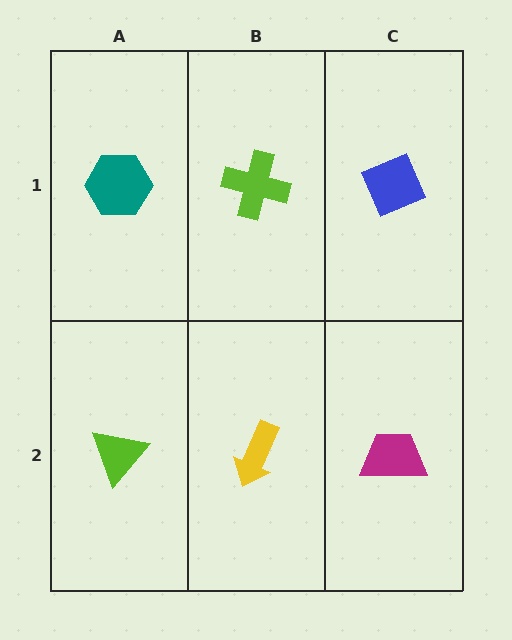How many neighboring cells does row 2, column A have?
2.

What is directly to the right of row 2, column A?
A yellow arrow.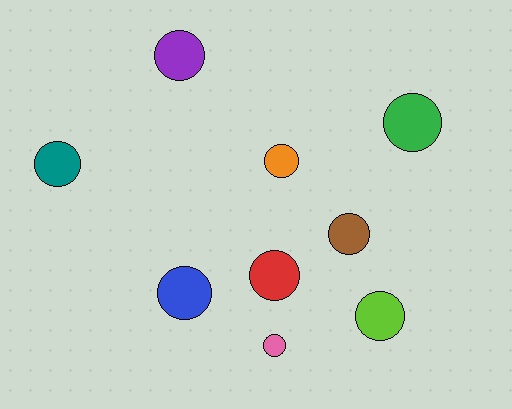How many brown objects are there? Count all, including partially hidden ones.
There is 1 brown object.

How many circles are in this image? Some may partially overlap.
There are 9 circles.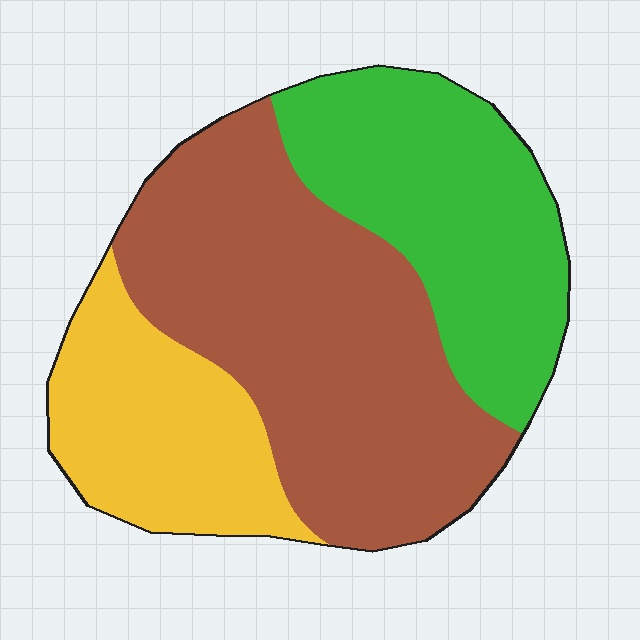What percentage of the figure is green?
Green takes up about one third (1/3) of the figure.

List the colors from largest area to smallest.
From largest to smallest: brown, green, yellow.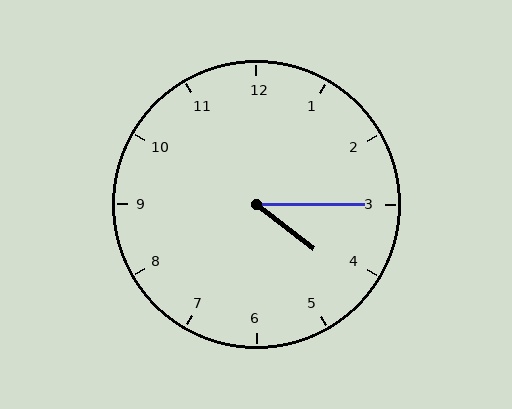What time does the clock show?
4:15.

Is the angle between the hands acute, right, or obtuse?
It is acute.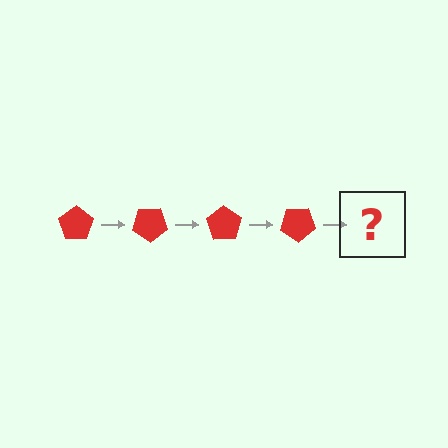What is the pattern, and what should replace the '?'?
The pattern is that the pentagon rotates 35 degrees each step. The '?' should be a red pentagon rotated 140 degrees.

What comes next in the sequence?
The next element should be a red pentagon rotated 140 degrees.